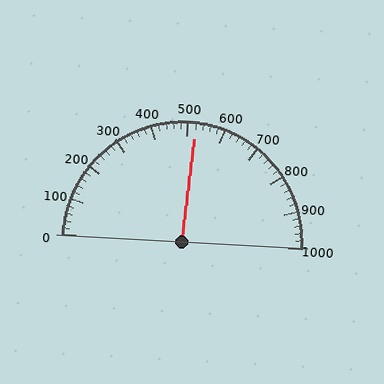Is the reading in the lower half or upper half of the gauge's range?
The reading is in the upper half of the range (0 to 1000).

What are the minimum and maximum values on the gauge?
The gauge ranges from 0 to 1000.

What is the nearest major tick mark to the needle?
The nearest major tick mark is 500.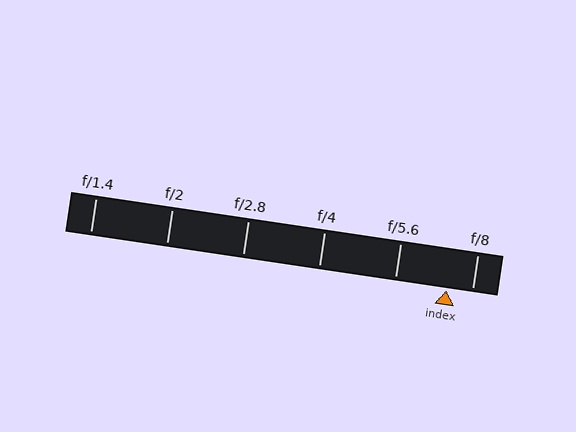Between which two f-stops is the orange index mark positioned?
The index mark is between f/5.6 and f/8.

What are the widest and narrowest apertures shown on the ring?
The widest aperture shown is f/1.4 and the narrowest is f/8.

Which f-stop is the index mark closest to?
The index mark is closest to f/8.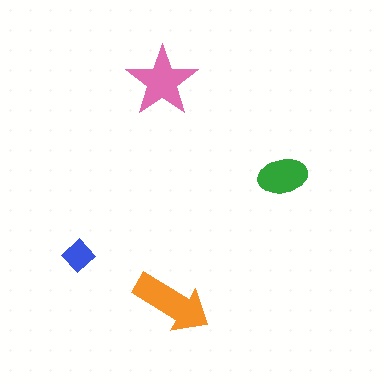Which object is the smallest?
The blue diamond.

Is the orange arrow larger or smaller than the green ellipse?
Larger.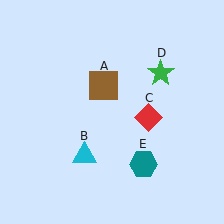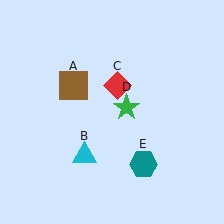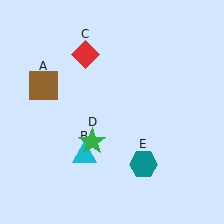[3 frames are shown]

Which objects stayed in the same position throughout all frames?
Cyan triangle (object B) and teal hexagon (object E) remained stationary.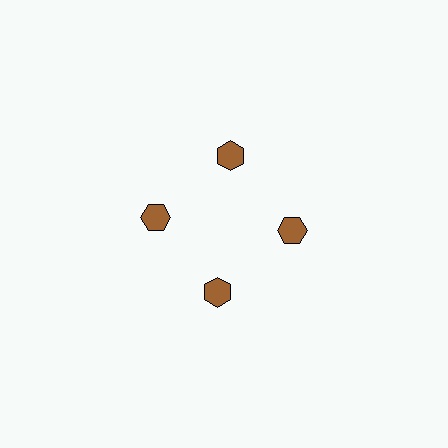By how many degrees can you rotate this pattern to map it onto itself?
The pattern maps onto itself every 90 degrees of rotation.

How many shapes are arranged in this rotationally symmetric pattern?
There are 4 shapes, arranged in 4 groups of 1.